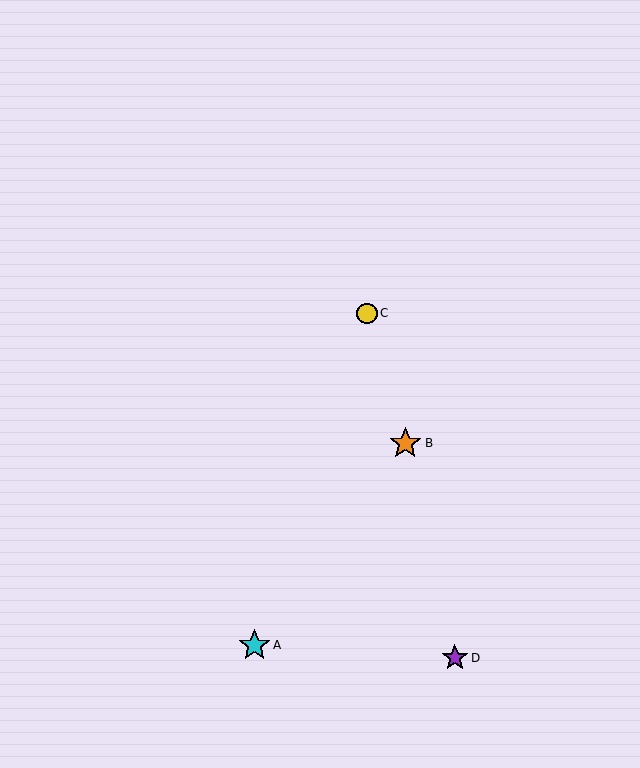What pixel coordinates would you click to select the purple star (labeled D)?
Click at (455, 658) to select the purple star D.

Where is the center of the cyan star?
The center of the cyan star is at (254, 645).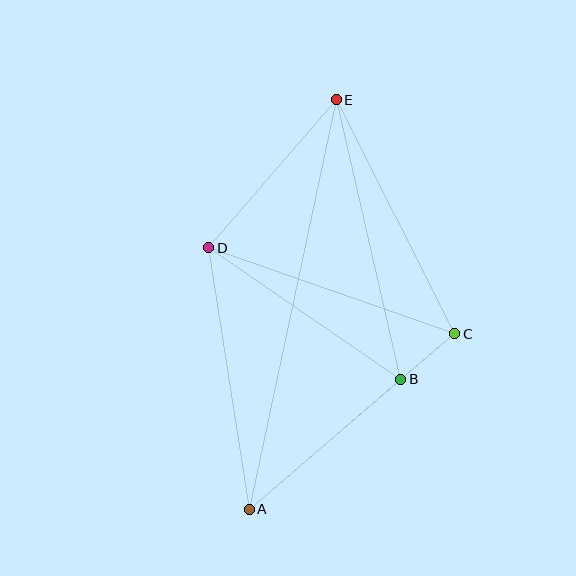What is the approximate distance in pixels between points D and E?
The distance between D and E is approximately 196 pixels.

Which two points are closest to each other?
Points B and C are closest to each other.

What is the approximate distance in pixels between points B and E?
The distance between B and E is approximately 287 pixels.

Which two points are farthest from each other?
Points A and E are farthest from each other.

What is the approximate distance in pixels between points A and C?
The distance between A and C is approximately 270 pixels.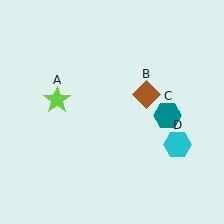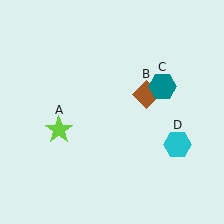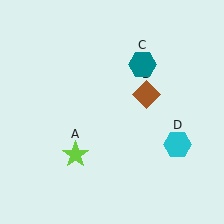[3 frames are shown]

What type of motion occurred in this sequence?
The lime star (object A), teal hexagon (object C) rotated counterclockwise around the center of the scene.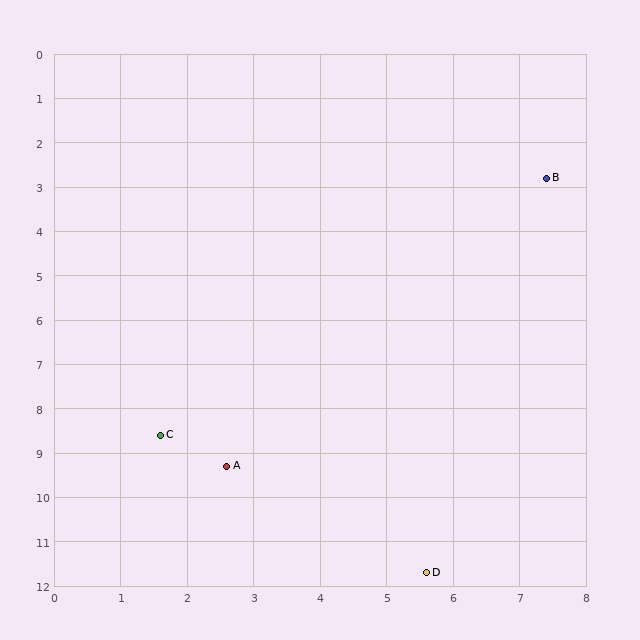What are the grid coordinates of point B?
Point B is at approximately (7.4, 2.8).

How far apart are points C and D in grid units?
Points C and D are about 5.1 grid units apart.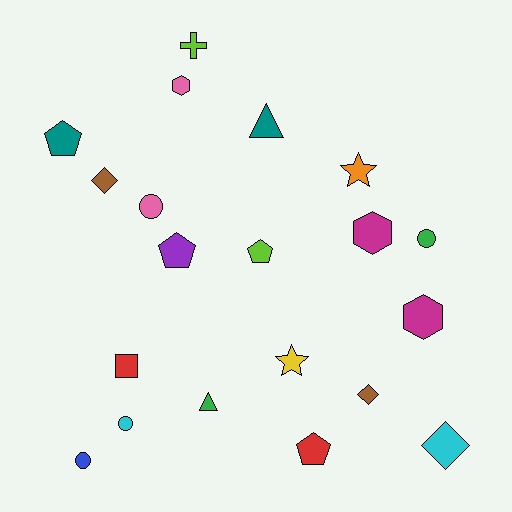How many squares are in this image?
There is 1 square.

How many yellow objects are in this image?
There is 1 yellow object.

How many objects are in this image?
There are 20 objects.